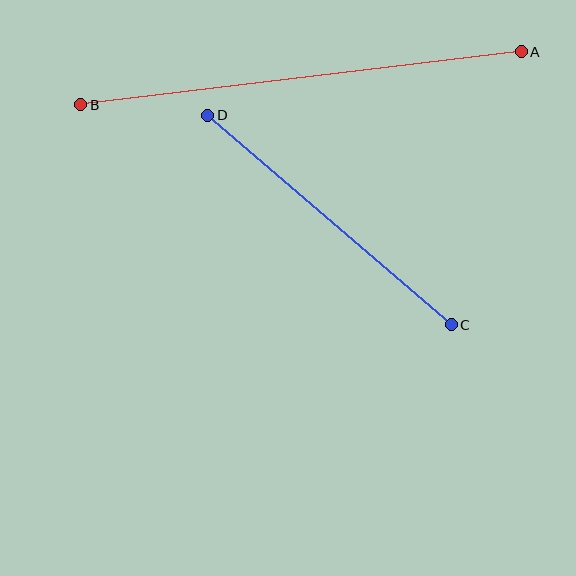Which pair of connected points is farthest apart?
Points A and B are farthest apart.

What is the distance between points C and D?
The distance is approximately 322 pixels.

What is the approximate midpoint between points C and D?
The midpoint is at approximately (329, 220) pixels.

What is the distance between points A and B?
The distance is approximately 444 pixels.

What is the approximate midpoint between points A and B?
The midpoint is at approximately (301, 78) pixels.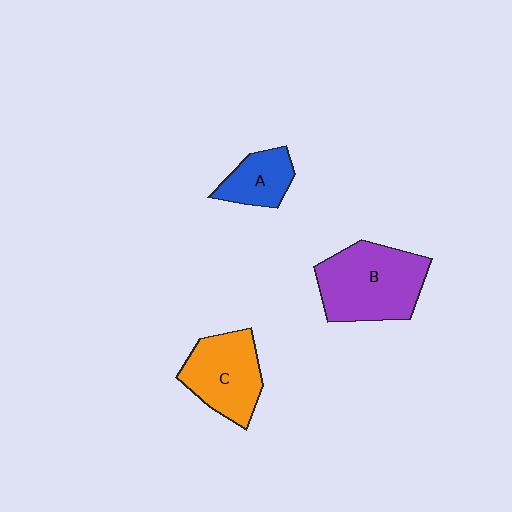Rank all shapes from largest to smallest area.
From largest to smallest: B (purple), C (orange), A (blue).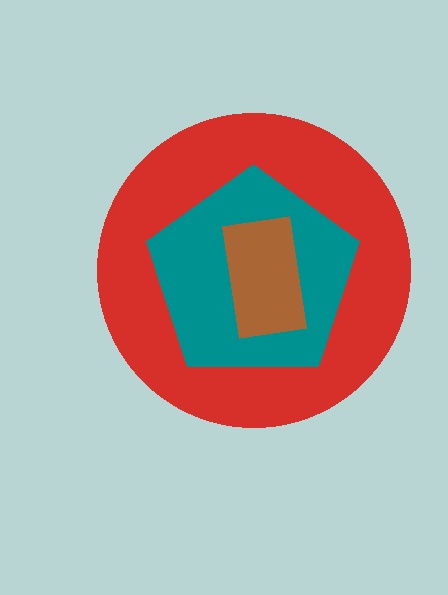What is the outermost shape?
The red circle.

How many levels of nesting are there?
3.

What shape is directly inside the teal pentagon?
The brown rectangle.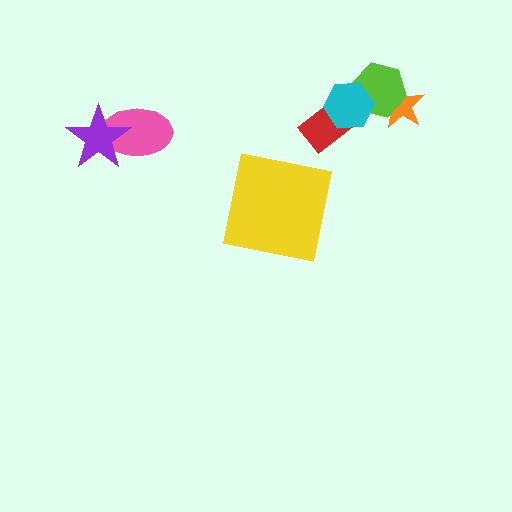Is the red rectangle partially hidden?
Yes, it is partially covered by another shape.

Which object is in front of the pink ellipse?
The purple star is in front of the pink ellipse.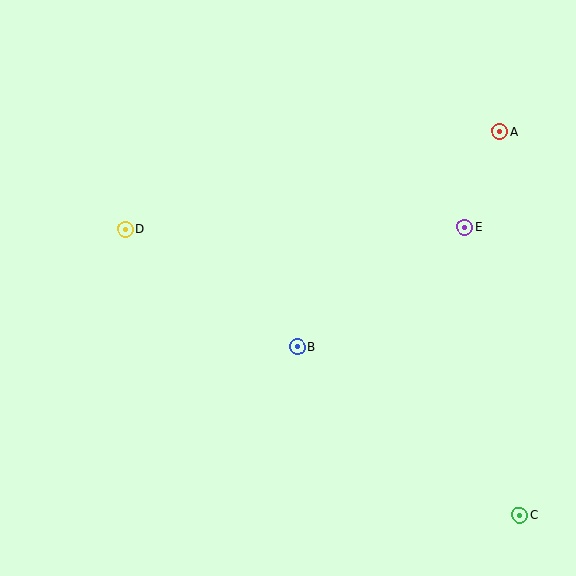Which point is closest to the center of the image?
Point B at (297, 346) is closest to the center.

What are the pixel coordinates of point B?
Point B is at (297, 346).